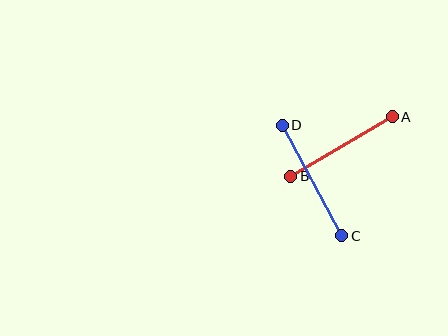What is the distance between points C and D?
The distance is approximately 126 pixels.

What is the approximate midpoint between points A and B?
The midpoint is at approximately (341, 147) pixels.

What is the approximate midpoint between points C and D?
The midpoint is at approximately (312, 180) pixels.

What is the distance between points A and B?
The distance is approximately 118 pixels.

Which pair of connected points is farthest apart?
Points C and D are farthest apart.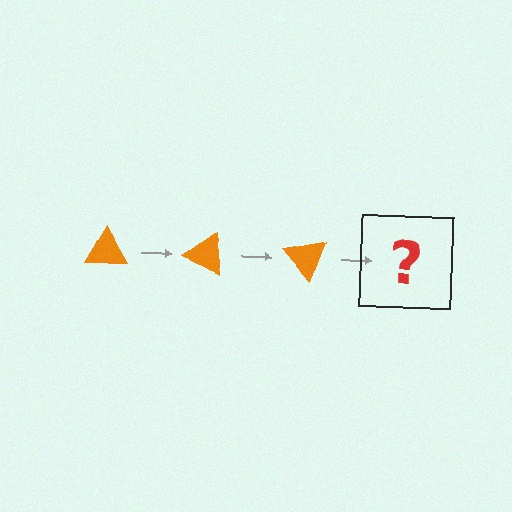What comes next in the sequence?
The next element should be an orange triangle rotated 75 degrees.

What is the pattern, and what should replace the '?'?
The pattern is that the triangle rotates 25 degrees each step. The '?' should be an orange triangle rotated 75 degrees.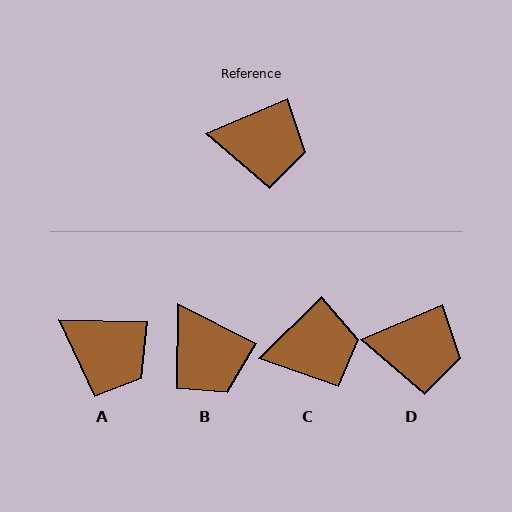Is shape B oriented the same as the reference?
No, it is off by about 50 degrees.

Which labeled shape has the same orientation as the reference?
D.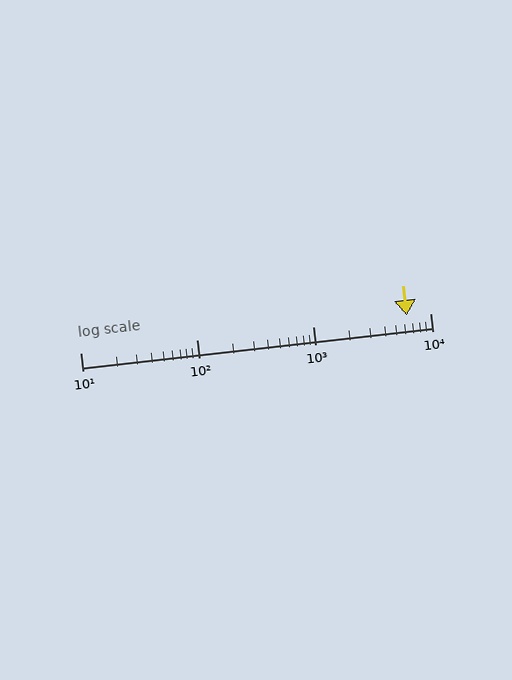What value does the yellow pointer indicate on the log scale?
The pointer indicates approximately 6300.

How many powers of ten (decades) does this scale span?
The scale spans 3 decades, from 10 to 10000.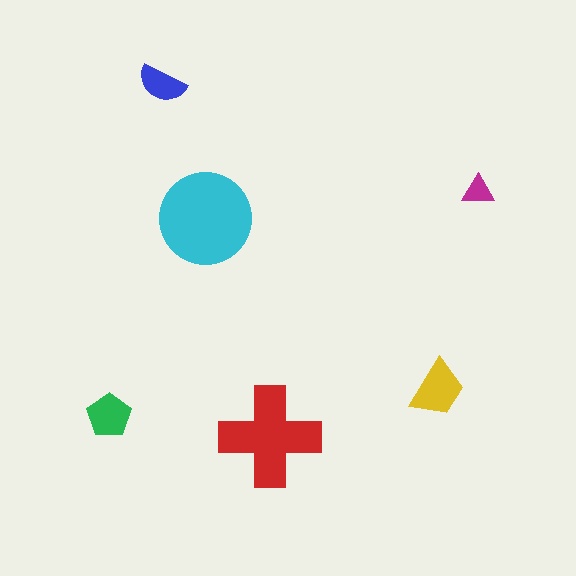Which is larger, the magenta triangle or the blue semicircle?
The blue semicircle.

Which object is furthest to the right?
The magenta triangle is rightmost.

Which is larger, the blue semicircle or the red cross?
The red cross.